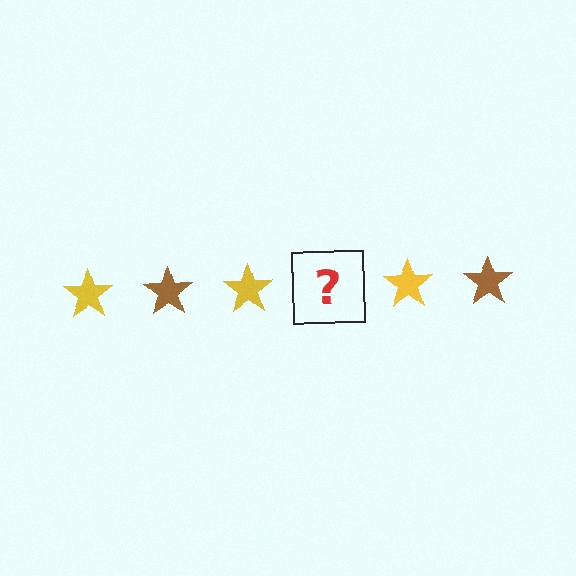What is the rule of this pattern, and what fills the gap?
The rule is that the pattern cycles through yellow, brown stars. The gap should be filled with a brown star.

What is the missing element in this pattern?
The missing element is a brown star.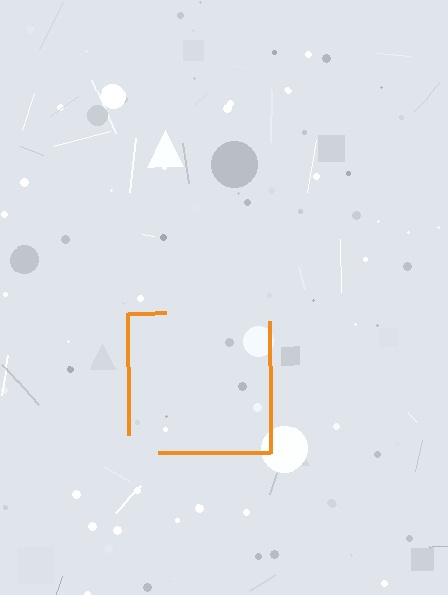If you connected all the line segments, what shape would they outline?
They would outline a square.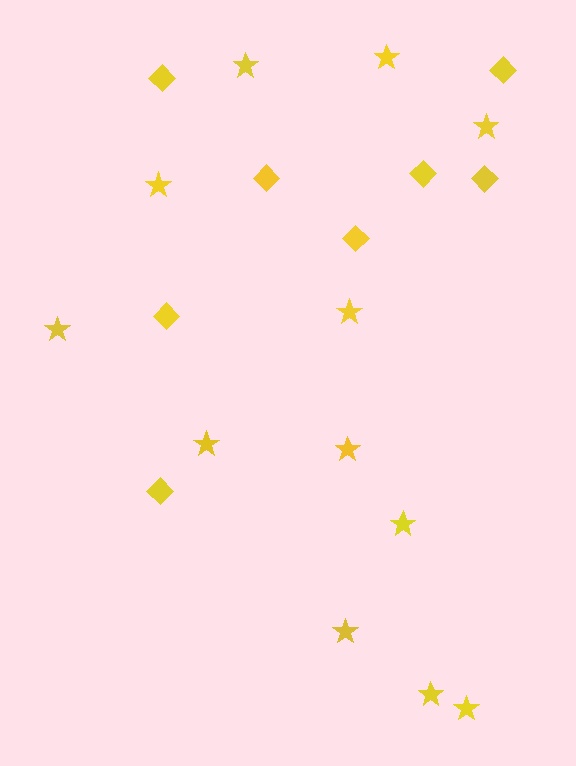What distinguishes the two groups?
There are 2 groups: one group of stars (12) and one group of diamonds (8).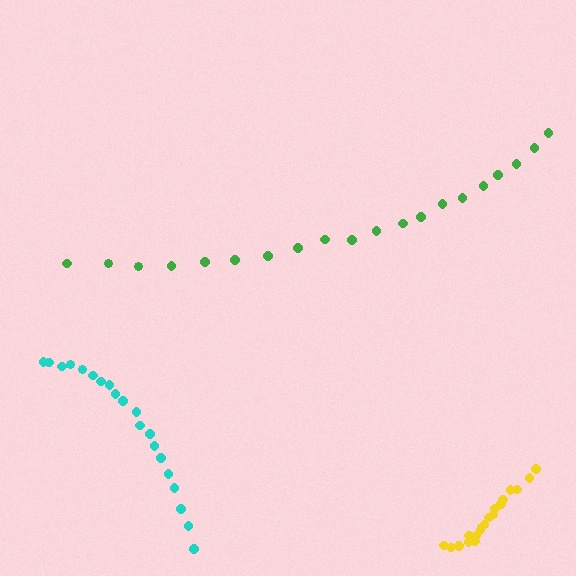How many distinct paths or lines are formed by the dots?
There are 3 distinct paths.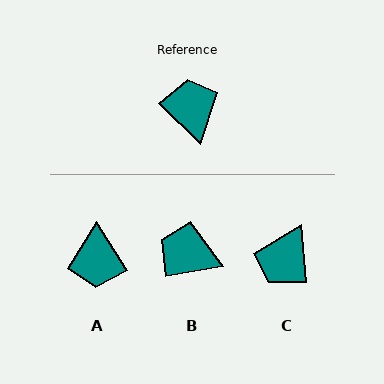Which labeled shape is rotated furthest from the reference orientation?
A, about 168 degrees away.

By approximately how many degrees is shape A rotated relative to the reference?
Approximately 168 degrees counter-clockwise.